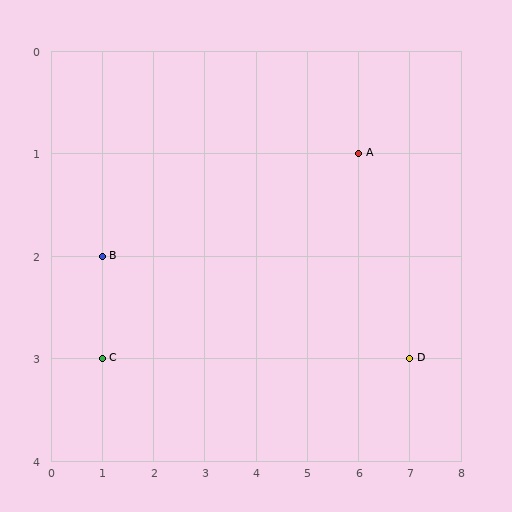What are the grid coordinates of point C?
Point C is at grid coordinates (1, 3).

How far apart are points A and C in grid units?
Points A and C are 5 columns and 2 rows apart (about 5.4 grid units diagonally).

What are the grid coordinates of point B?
Point B is at grid coordinates (1, 2).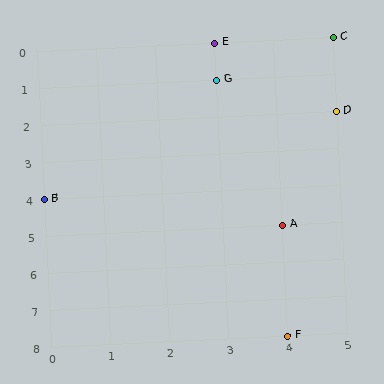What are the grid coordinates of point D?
Point D is at grid coordinates (5, 2).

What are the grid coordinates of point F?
Point F is at grid coordinates (4, 8).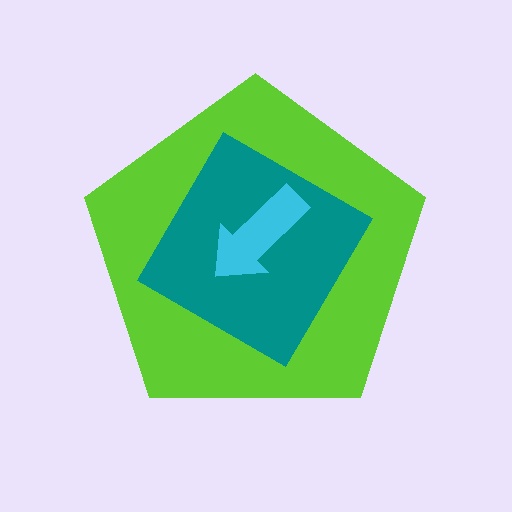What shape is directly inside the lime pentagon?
The teal diamond.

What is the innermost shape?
The cyan arrow.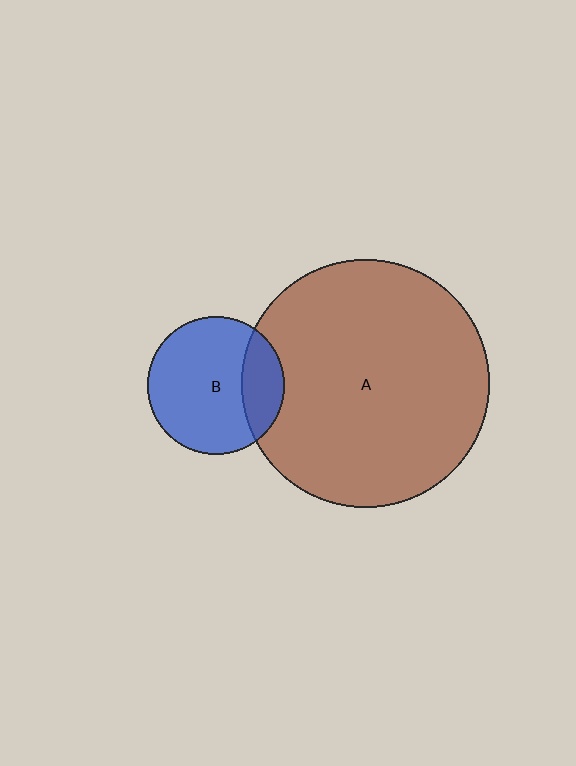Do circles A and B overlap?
Yes.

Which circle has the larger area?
Circle A (brown).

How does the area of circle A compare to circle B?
Approximately 3.3 times.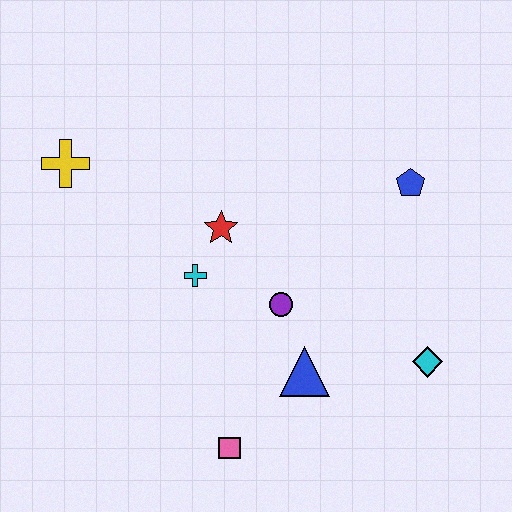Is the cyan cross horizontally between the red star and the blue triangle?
No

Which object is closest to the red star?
The cyan cross is closest to the red star.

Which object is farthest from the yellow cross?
The cyan diamond is farthest from the yellow cross.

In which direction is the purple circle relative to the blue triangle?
The purple circle is above the blue triangle.